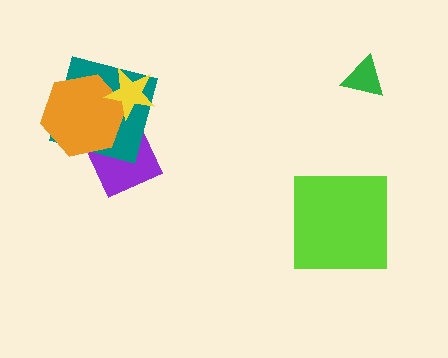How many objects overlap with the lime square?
0 objects overlap with the lime square.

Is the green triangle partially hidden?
No, no other shape covers it.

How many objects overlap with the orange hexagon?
3 objects overlap with the orange hexagon.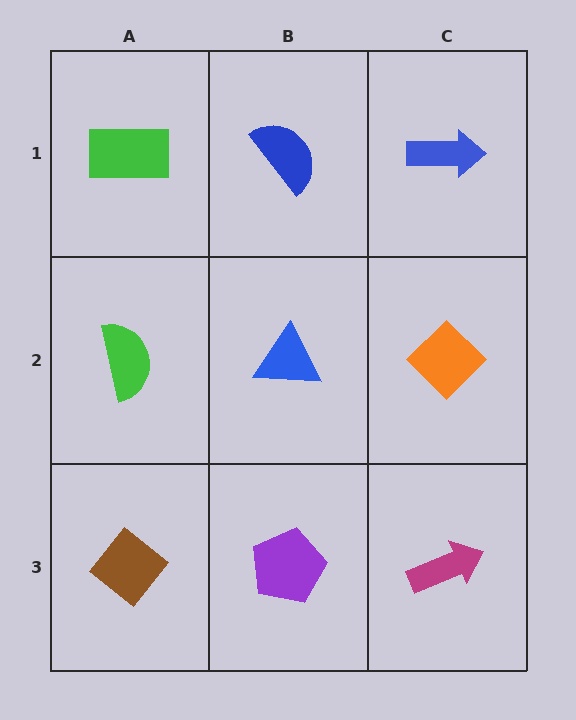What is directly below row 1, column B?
A blue triangle.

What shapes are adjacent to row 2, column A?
A green rectangle (row 1, column A), a brown diamond (row 3, column A), a blue triangle (row 2, column B).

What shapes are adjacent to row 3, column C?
An orange diamond (row 2, column C), a purple pentagon (row 3, column B).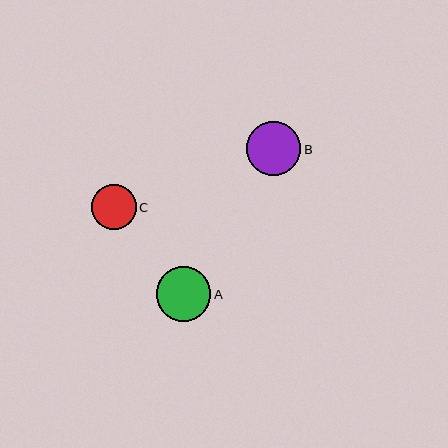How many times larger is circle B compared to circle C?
Circle B is approximately 1.2 times the size of circle C.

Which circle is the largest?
Circle A is the largest with a size of approximately 55 pixels.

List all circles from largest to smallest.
From largest to smallest: A, B, C.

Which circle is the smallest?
Circle C is the smallest with a size of approximately 44 pixels.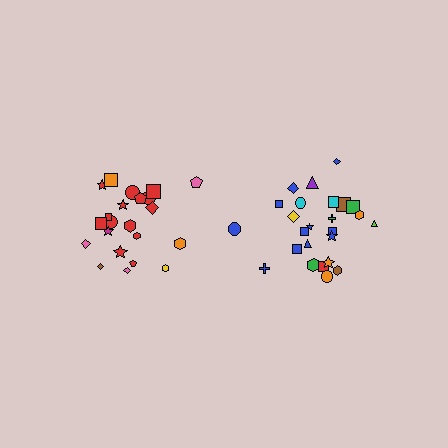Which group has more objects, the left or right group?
The right group.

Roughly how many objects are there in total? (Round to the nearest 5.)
Roughly 45 objects in total.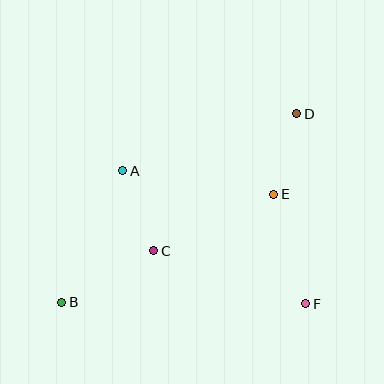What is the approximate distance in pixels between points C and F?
The distance between C and F is approximately 161 pixels.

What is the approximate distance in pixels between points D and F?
The distance between D and F is approximately 190 pixels.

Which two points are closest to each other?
Points D and E are closest to each other.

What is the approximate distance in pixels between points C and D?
The distance between C and D is approximately 198 pixels.